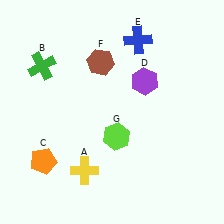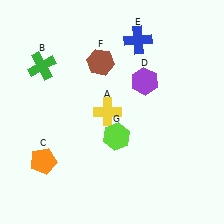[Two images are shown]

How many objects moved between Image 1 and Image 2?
1 object moved between the two images.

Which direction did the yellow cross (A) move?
The yellow cross (A) moved up.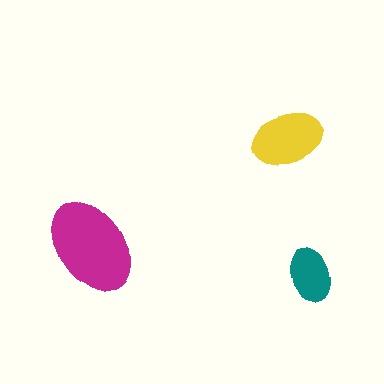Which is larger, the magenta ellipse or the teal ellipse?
The magenta one.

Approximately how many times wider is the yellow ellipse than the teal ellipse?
About 1.5 times wider.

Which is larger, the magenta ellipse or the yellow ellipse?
The magenta one.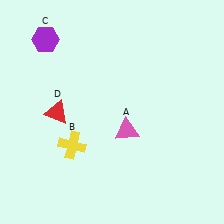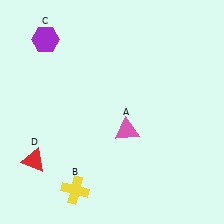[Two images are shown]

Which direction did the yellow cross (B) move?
The yellow cross (B) moved down.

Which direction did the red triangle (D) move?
The red triangle (D) moved down.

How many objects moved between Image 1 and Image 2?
2 objects moved between the two images.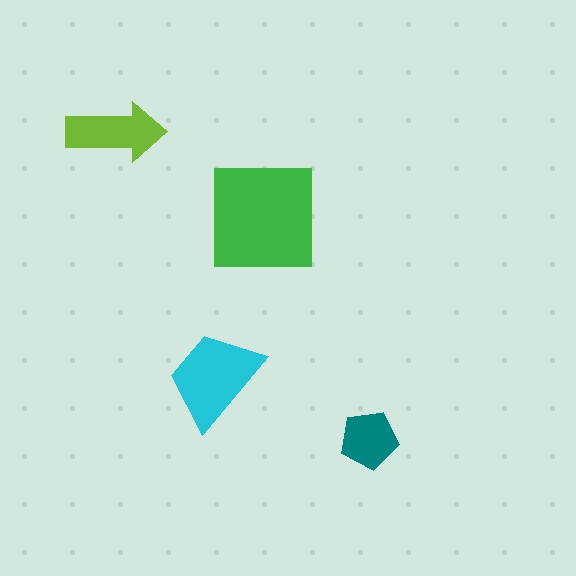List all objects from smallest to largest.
The teal pentagon, the lime arrow, the cyan trapezoid, the green square.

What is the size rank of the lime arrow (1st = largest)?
3rd.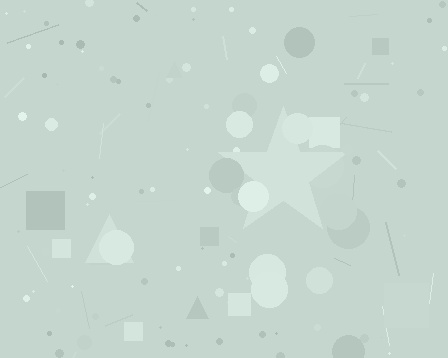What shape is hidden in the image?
A star is hidden in the image.